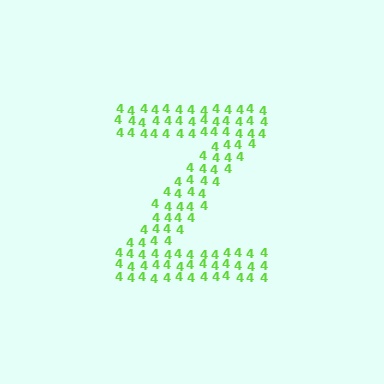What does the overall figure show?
The overall figure shows the letter Z.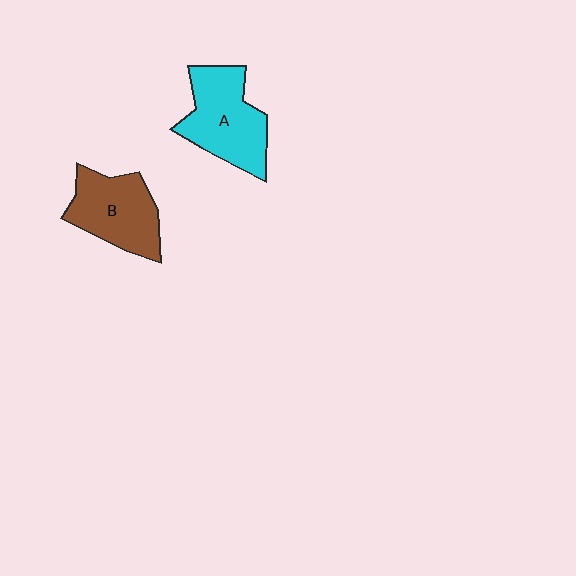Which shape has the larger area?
Shape A (cyan).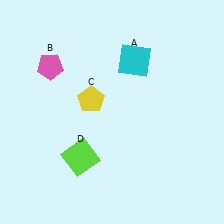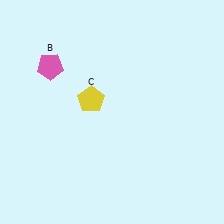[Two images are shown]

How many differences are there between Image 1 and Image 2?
There are 2 differences between the two images.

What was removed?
The cyan square (A), the lime square (D) were removed in Image 2.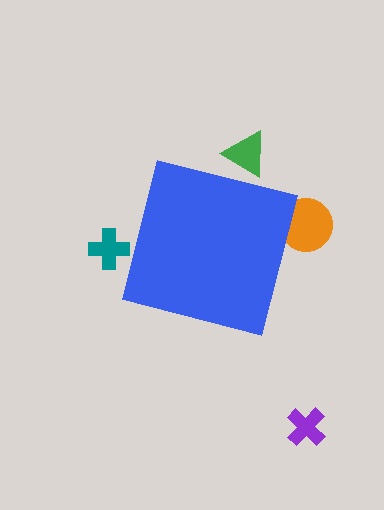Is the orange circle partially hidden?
Yes, the orange circle is partially hidden behind the blue square.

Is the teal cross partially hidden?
Yes, the teal cross is partially hidden behind the blue square.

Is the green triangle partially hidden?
Yes, the green triangle is partially hidden behind the blue square.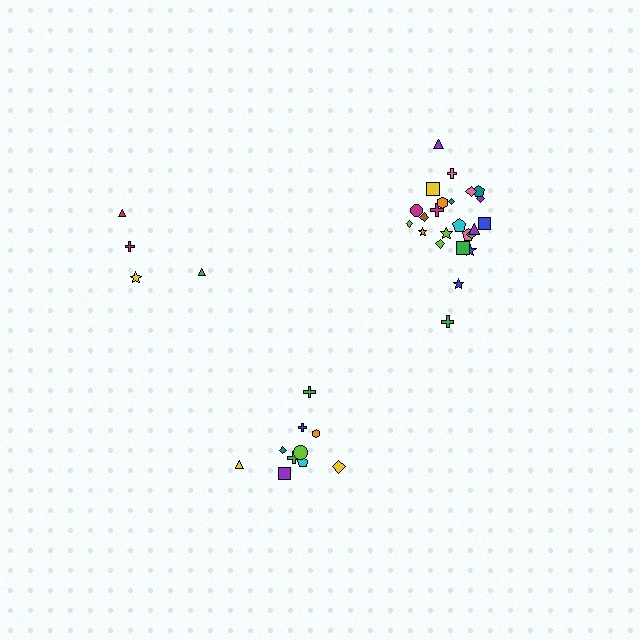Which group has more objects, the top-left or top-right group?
The top-right group.